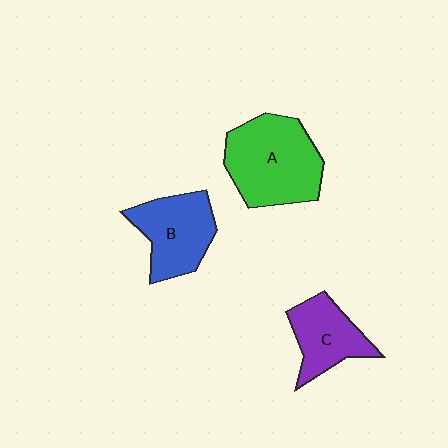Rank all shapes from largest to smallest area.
From largest to smallest: A (green), B (blue), C (purple).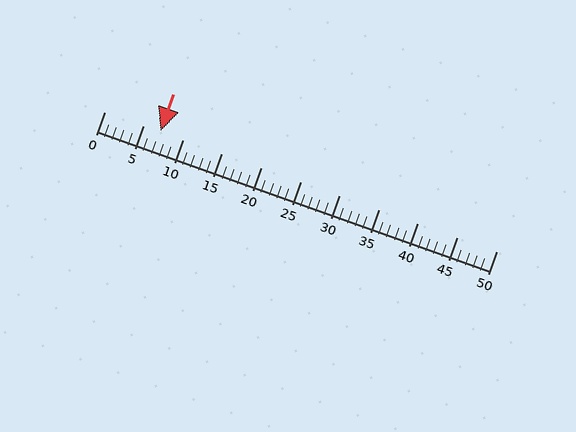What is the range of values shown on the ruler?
The ruler shows values from 0 to 50.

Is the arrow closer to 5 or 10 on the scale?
The arrow is closer to 5.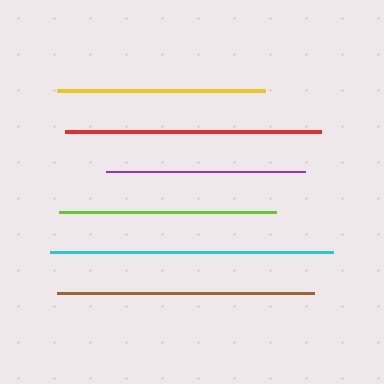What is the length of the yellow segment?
The yellow segment is approximately 208 pixels long.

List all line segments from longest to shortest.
From longest to shortest: cyan, brown, red, lime, yellow, purple.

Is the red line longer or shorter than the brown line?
The brown line is longer than the red line.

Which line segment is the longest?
The cyan line is the longest at approximately 283 pixels.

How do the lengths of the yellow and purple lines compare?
The yellow and purple lines are approximately the same length.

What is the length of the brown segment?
The brown segment is approximately 256 pixels long.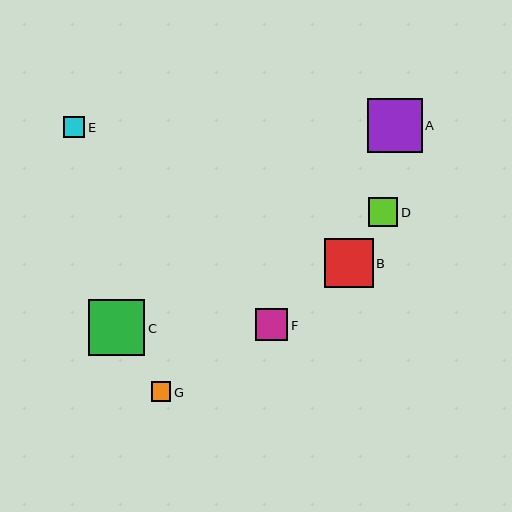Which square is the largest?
Square C is the largest with a size of approximately 56 pixels.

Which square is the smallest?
Square G is the smallest with a size of approximately 20 pixels.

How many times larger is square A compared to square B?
Square A is approximately 1.1 times the size of square B.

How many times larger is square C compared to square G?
Square C is approximately 2.8 times the size of square G.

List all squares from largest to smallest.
From largest to smallest: C, A, B, F, D, E, G.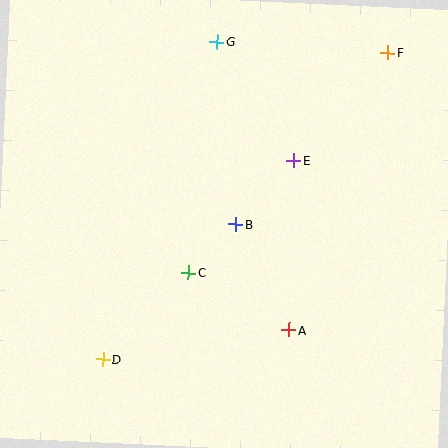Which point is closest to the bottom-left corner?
Point D is closest to the bottom-left corner.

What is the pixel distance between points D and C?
The distance between D and C is 121 pixels.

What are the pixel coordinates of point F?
Point F is at (388, 53).